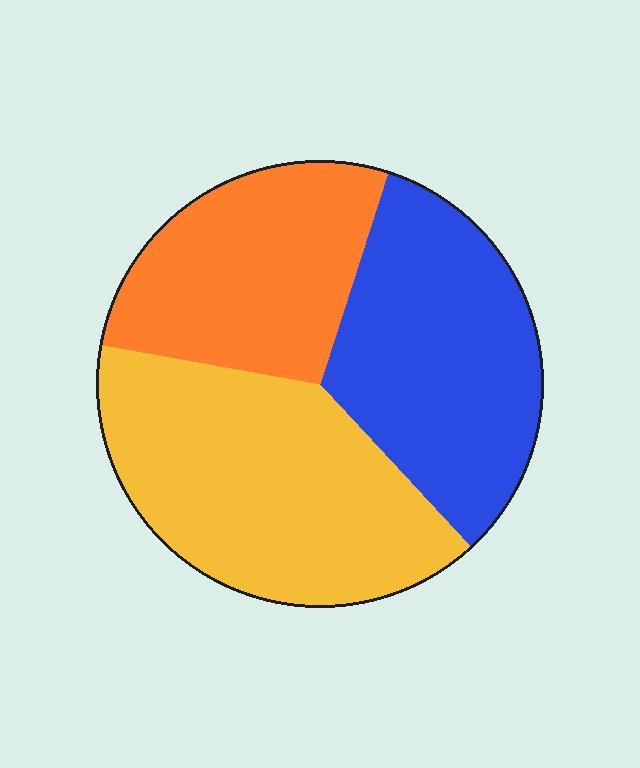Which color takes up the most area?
Yellow, at roughly 40%.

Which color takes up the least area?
Orange, at roughly 25%.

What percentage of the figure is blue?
Blue takes up about one third (1/3) of the figure.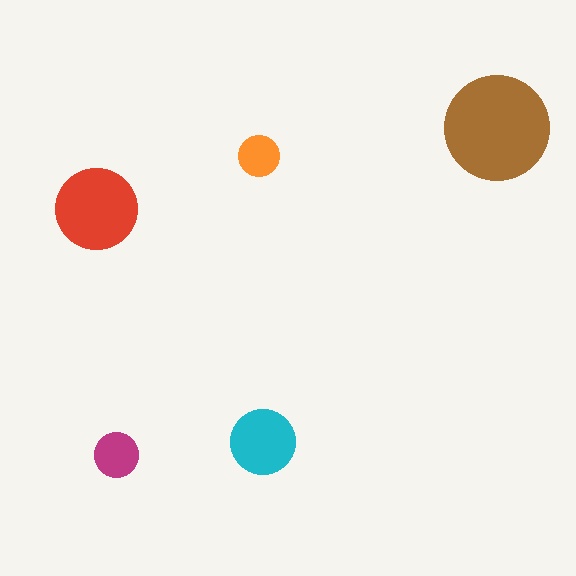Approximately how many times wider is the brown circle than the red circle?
About 1.5 times wider.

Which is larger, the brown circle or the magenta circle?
The brown one.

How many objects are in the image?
There are 5 objects in the image.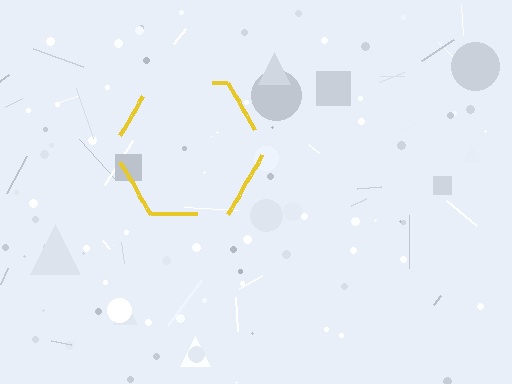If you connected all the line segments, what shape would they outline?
They would outline a hexagon.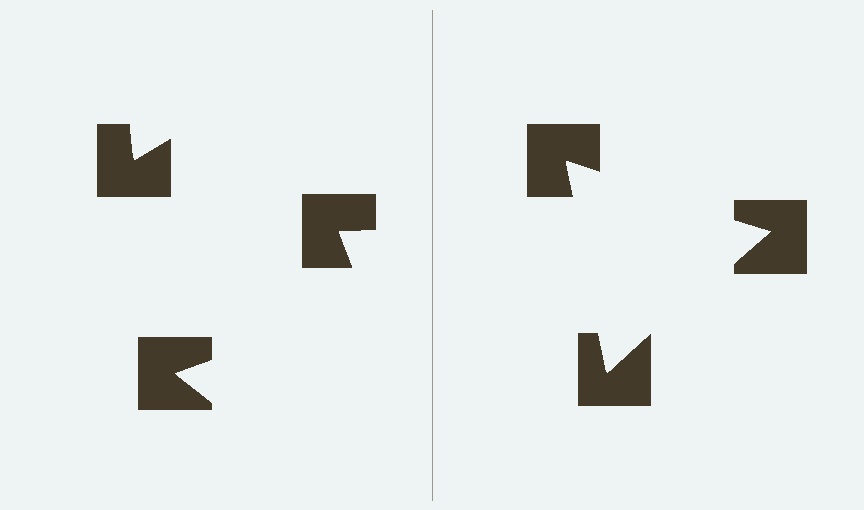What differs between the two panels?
The notched squares are positioned identically on both sides; only the wedge orientations differ. On the right they align to a triangle; on the left they are misaligned.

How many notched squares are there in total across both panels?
6 — 3 on each side.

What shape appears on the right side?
An illusory triangle.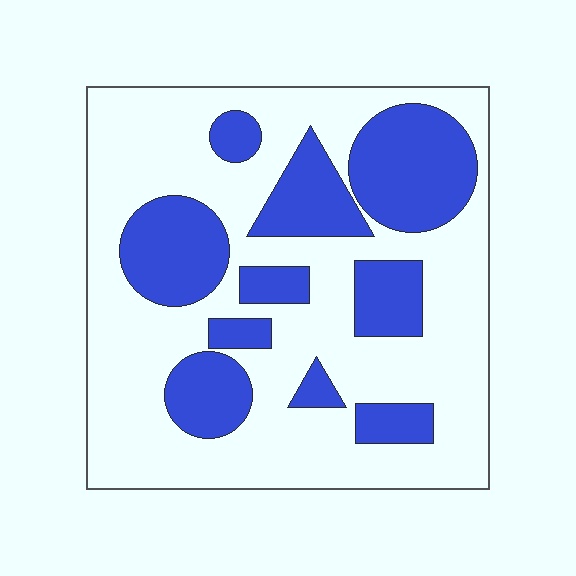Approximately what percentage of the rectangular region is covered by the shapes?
Approximately 35%.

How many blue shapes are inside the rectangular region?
10.